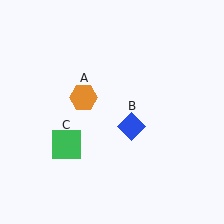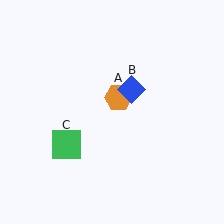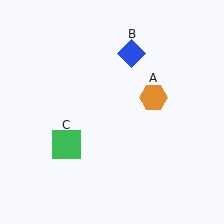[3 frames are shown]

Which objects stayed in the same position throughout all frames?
Green square (object C) remained stationary.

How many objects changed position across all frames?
2 objects changed position: orange hexagon (object A), blue diamond (object B).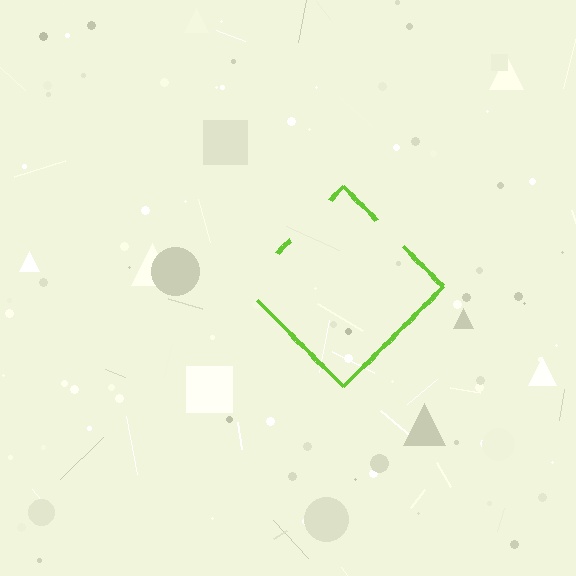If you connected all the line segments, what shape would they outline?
They would outline a diamond.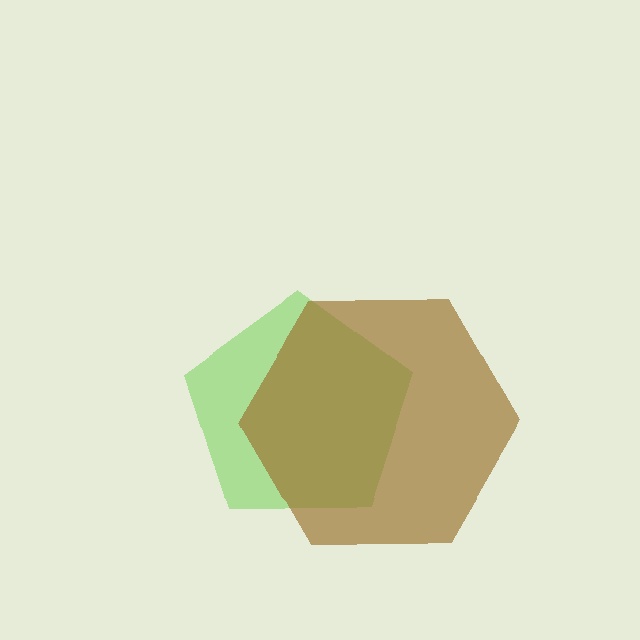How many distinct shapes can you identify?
There are 2 distinct shapes: a lime pentagon, a brown hexagon.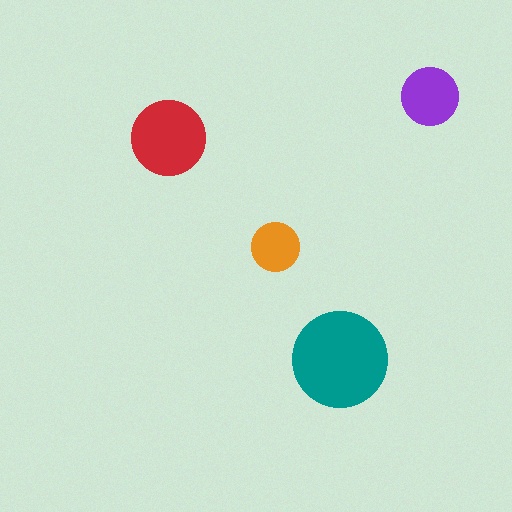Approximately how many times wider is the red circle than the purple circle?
About 1.5 times wider.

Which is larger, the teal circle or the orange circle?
The teal one.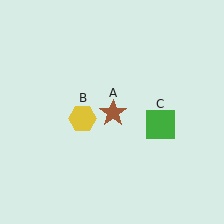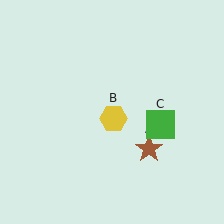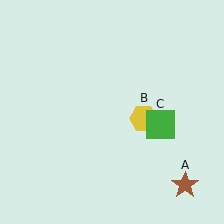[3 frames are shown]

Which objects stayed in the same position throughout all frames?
Green square (object C) remained stationary.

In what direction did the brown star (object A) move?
The brown star (object A) moved down and to the right.